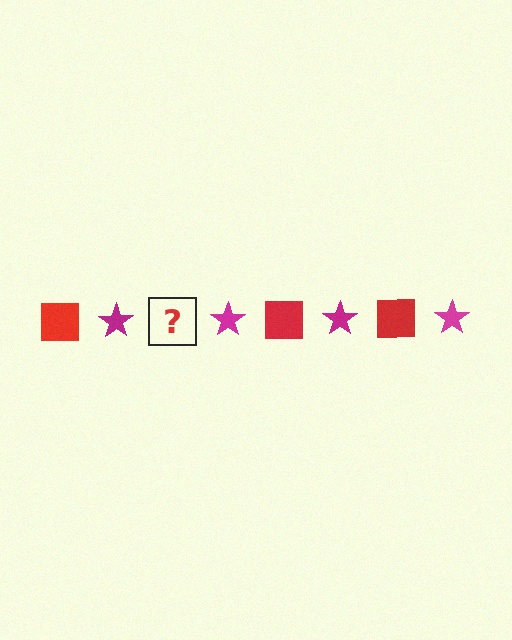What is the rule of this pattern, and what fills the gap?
The rule is that the pattern alternates between red square and magenta star. The gap should be filled with a red square.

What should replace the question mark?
The question mark should be replaced with a red square.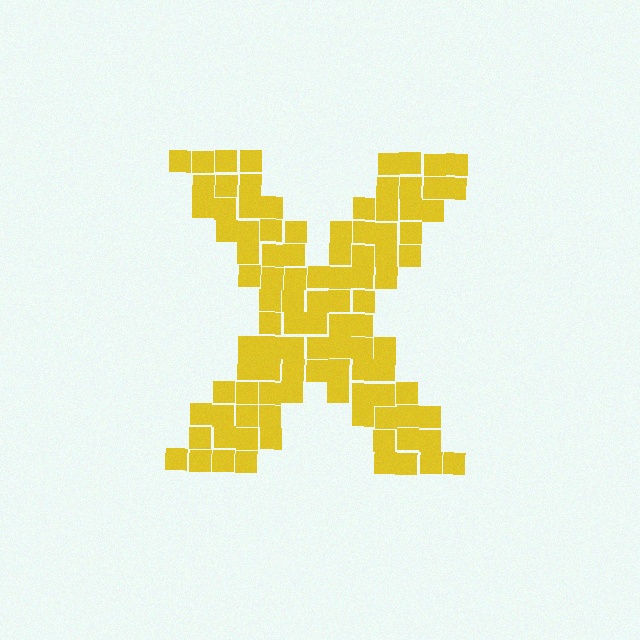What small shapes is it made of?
It is made of small squares.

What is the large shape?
The large shape is the letter X.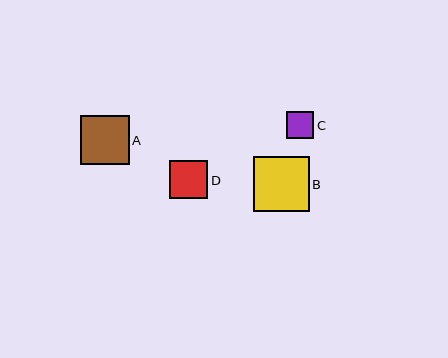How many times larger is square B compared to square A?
Square B is approximately 1.1 times the size of square A.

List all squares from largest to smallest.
From largest to smallest: B, A, D, C.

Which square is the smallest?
Square C is the smallest with a size of approximately 28 pixels.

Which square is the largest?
Square B is the largest with a size of approximately 56 pixels.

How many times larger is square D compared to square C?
Square D is approximately 1.4 times the size of square C.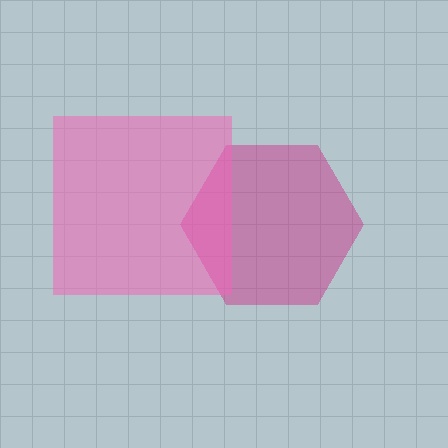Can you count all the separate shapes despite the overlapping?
Yes, there are 2 separate shapes.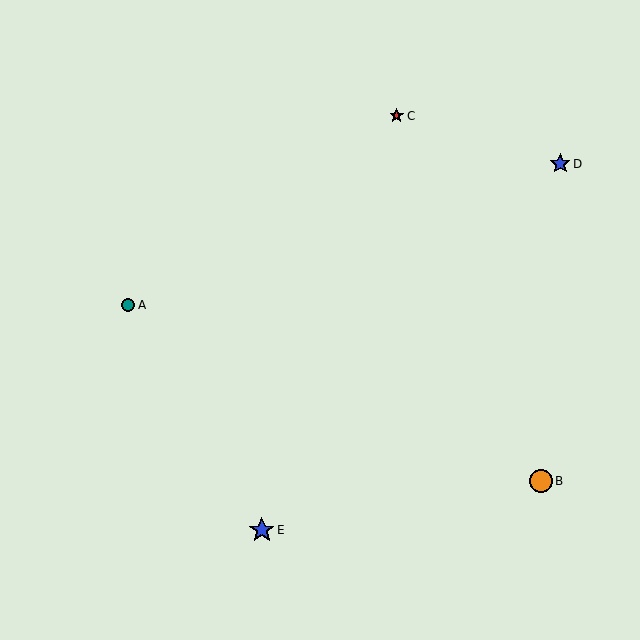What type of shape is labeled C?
Shape C is a red star.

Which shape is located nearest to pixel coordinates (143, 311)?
The teal circle (labeled A) at (128, 305) is nearest to that location.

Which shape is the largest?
The blue star (labeled E) is the largest.